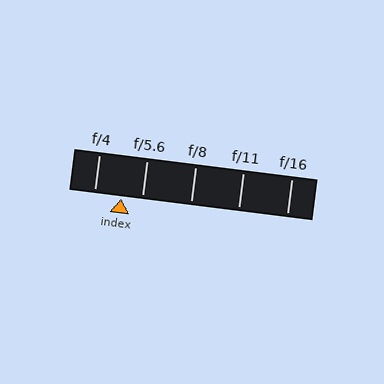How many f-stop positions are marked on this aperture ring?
There are 5 f-stop positions marked.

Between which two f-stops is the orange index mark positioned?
The index mark is between f/4 and f/5.6.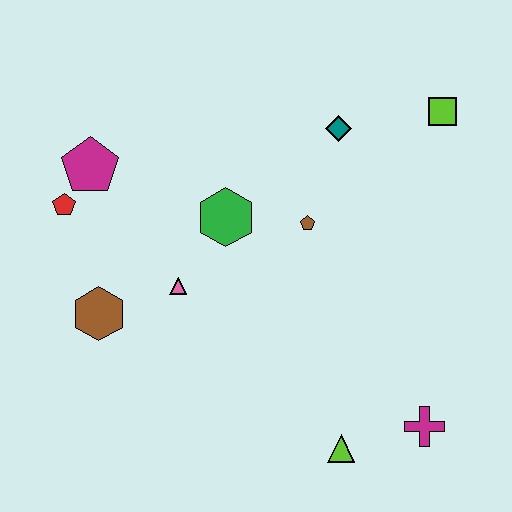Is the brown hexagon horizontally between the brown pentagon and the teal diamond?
No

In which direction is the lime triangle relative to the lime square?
The lime triangle is below the lime square.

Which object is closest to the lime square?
The teal diamond is closest to the lime square.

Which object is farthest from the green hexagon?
The magenta cross is farthest from the green hexagon.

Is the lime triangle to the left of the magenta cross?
Yes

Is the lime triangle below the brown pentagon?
Yes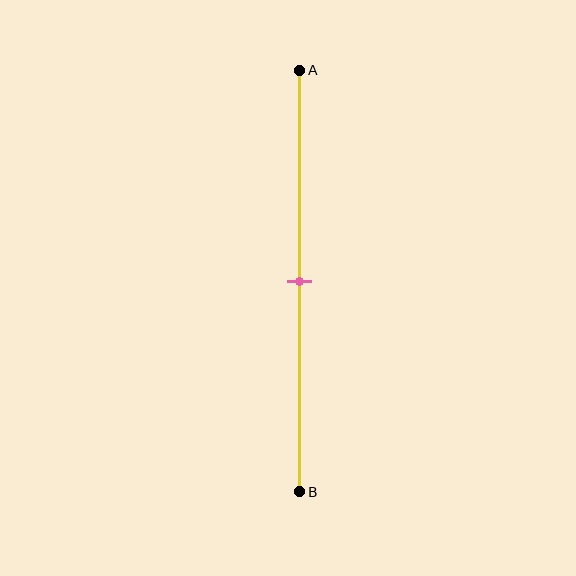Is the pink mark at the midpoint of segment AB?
Yes, the mark is approximately at the midpoint.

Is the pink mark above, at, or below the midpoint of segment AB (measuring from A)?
The pink mark is approximately at the midpoint of segment AB.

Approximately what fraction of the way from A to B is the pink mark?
The pink mark is approximately 50% of the way from A to B.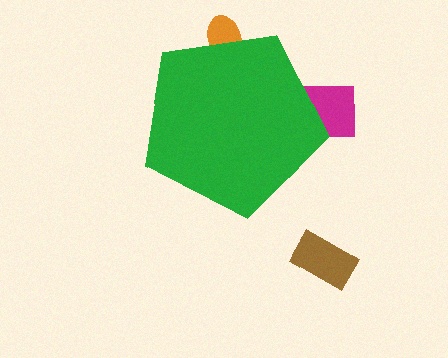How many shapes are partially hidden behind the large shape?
2 shapes are partially hidden.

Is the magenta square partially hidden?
Yes, the magenta square is partially hidden behind the green pentagon.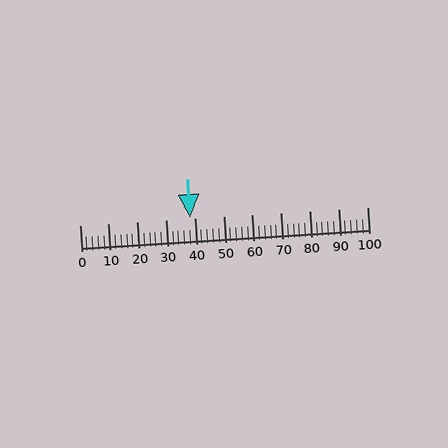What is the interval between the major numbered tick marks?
The major tick marks are spaced 10 units apart.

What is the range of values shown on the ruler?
The ruler shows values from 0 to 100.